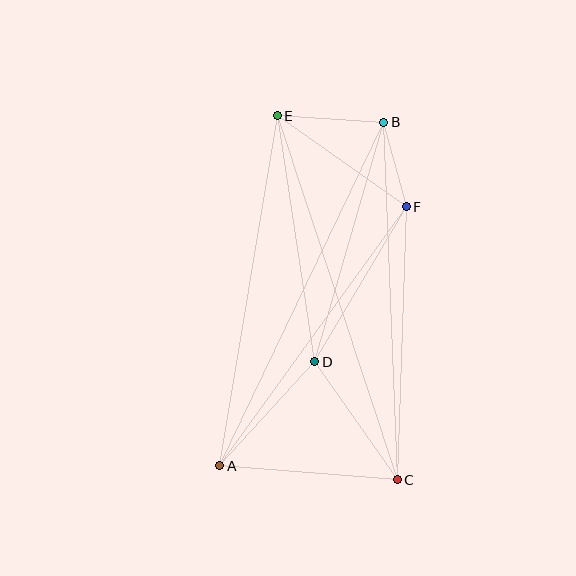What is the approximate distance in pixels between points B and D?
The distance between B and D is approximately 250 pixels.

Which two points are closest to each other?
Points B and F are closest to each other.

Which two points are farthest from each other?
Points C and E are farthest from each other.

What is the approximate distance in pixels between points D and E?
The distance between D and E is approximately 249 pixels.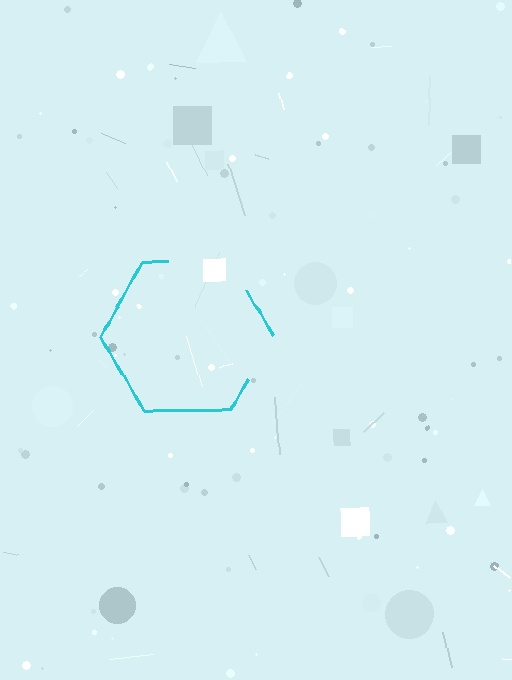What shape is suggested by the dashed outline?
The dashed outline suggests a hexagon.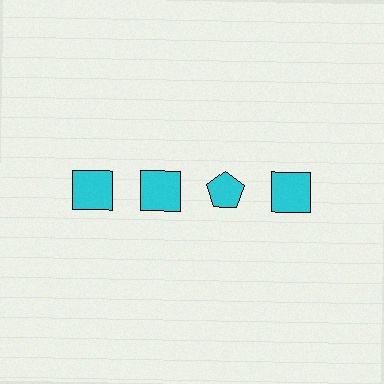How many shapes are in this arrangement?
There are 4 shapes arranged in a grid pattern.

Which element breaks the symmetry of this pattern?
The cyan pentagon in the top row, center column breaks the symmetry. All other shapes are cyan squares.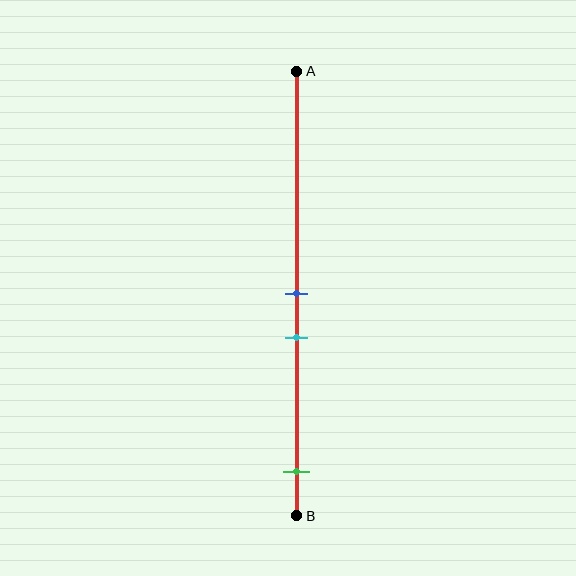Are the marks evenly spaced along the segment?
No, the marks are not evenly spaced.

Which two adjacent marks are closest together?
The blue and cyan marks are the closest adjacent pair.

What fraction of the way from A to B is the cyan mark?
The cyan mark is approximately 60% (0.6) of the way from A to B.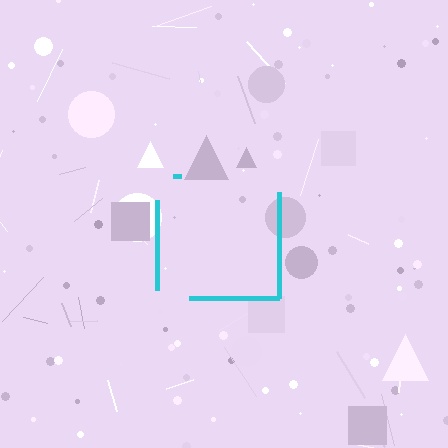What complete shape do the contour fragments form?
The contour fragments form a square.